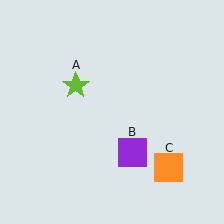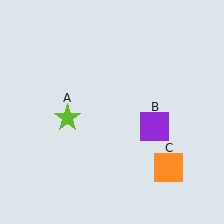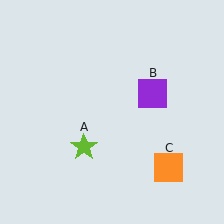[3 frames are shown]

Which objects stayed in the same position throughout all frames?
Orange square (object C) remained stationary.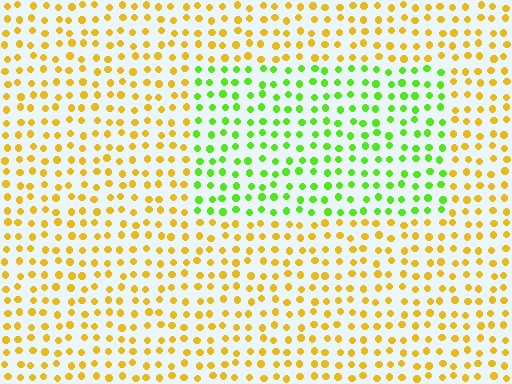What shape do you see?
I see a rectangle.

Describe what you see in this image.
The image is filled with small yellow elements in a uniform arrangement. A rectangle-shaped region is visible where the elements are tinted to a slightly different hue, forming a subtle color boundary.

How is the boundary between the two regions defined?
The boundary is defined purely by a slight shift in hue (about 58 degrees). Spacing, size, and orientation are identical on both sides.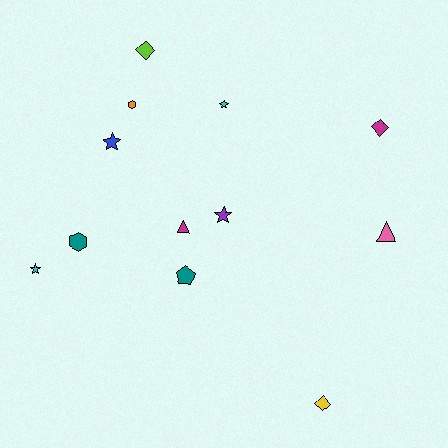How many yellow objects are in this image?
There is 1 yellow object.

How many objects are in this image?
There are 12 objects.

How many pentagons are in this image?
There is 1 pentagon.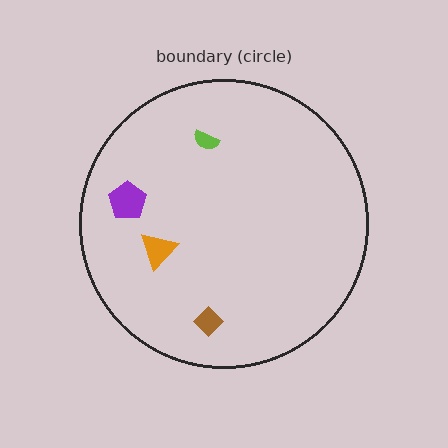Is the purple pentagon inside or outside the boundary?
Inside.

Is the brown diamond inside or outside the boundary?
Inside.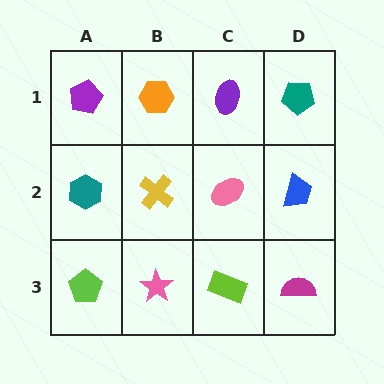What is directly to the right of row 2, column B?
A pink ellipse.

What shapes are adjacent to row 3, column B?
A yellow cross (row 2, column B), a lime pentagon (row 3, column A), a lime rectangle (row 3, column C).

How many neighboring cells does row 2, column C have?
4.